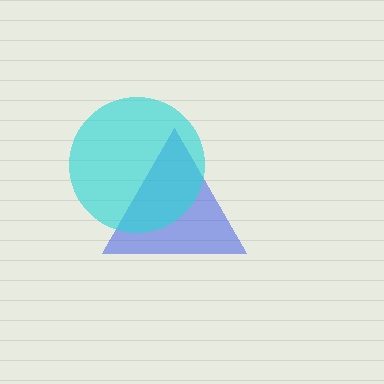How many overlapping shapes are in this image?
There are 2 overlapping shapes in the image.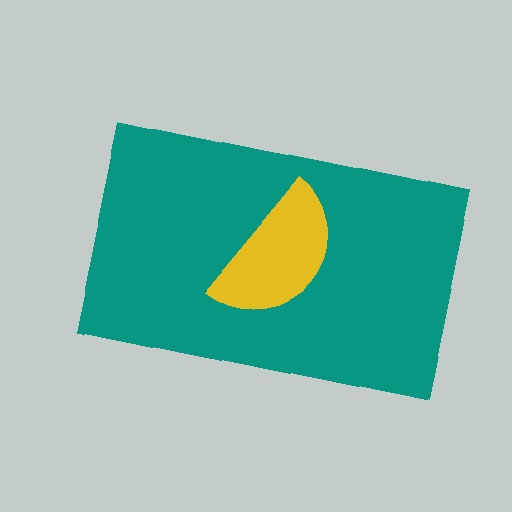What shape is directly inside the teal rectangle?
The yellow semicircle.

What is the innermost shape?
The yellow semicircle.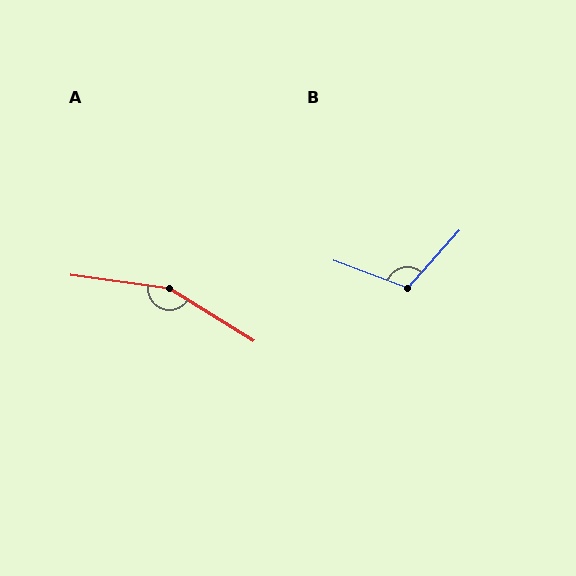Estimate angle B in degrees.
Approximately 112 degrees.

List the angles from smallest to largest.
B (112°), A (156°).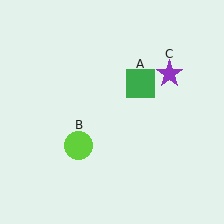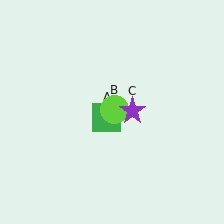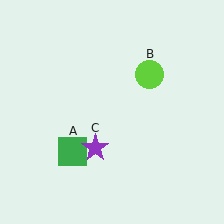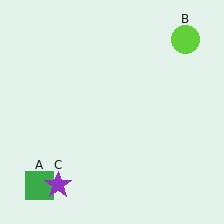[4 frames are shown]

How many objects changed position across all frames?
3 objects changed position: green square (object A), lime circle (object B), purple star (object C).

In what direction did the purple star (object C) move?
The purple star (object C) moved down and to the left.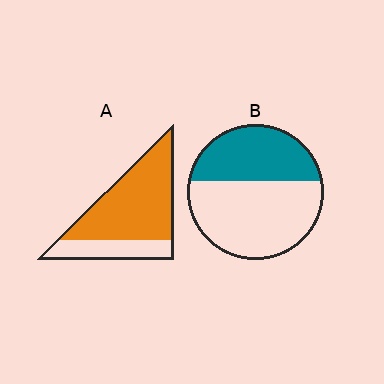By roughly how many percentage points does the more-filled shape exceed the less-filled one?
By roughly 35 percentage points (A over B).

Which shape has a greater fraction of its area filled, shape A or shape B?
Shape A.